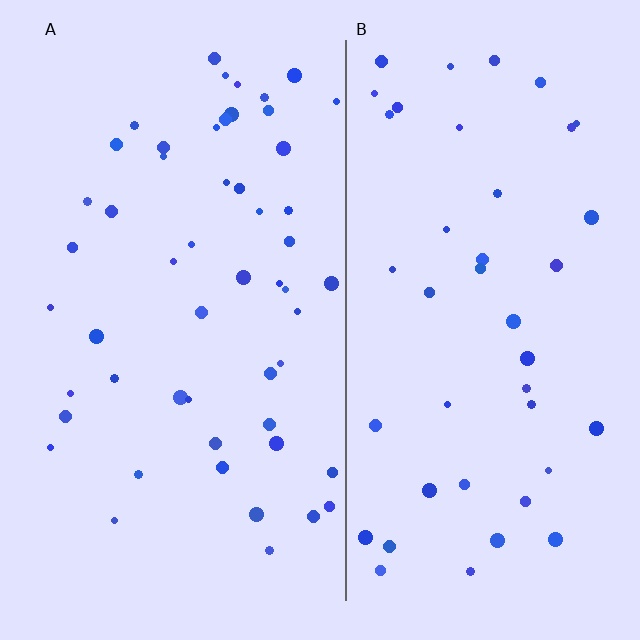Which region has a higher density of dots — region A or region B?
A (the left).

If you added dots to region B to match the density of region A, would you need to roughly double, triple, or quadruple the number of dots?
Approximately double.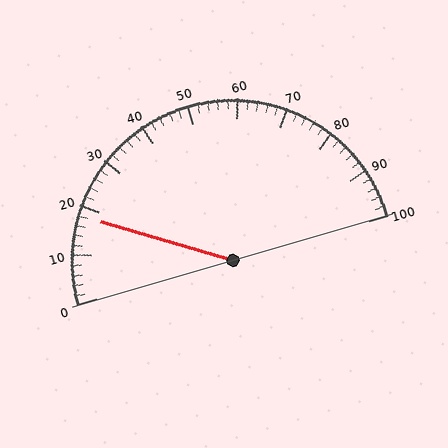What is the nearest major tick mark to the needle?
The nearest major tick mark is 20.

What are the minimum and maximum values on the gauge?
The gauge ranges from 0 to 100.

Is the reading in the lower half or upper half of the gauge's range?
The reading is in the lower half of the range (0 to 100).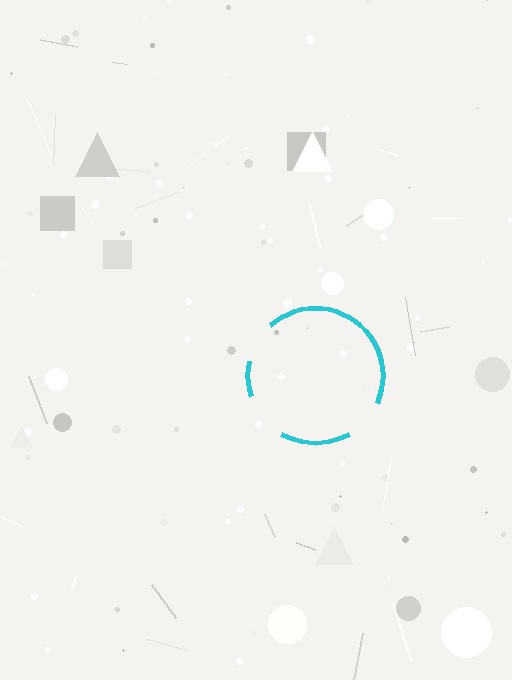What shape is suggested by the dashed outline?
The dashed outline suggests a circle.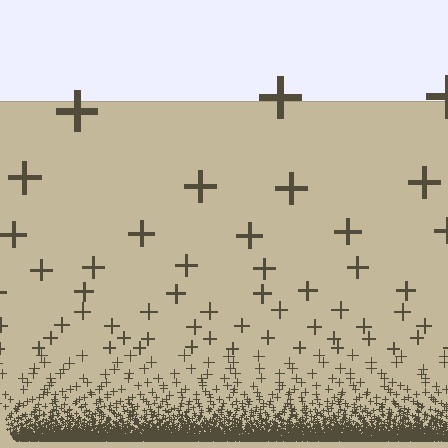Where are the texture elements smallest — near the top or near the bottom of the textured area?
Near the bottom.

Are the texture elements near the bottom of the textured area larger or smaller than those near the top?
Smaller. The gradient is inverted — elements near the bottom are smaller and denser.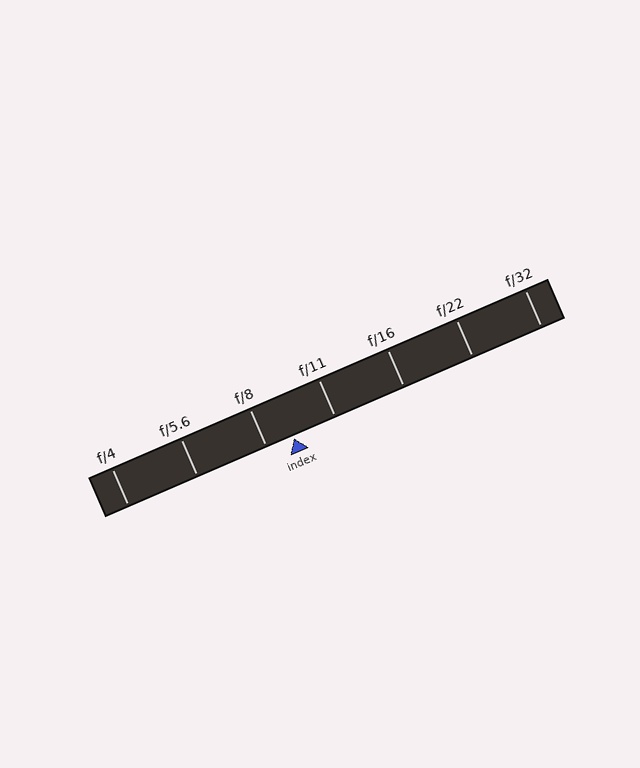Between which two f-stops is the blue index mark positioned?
The index mark is between f/8 and f/11.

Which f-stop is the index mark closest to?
The index mark is closest to f/8.